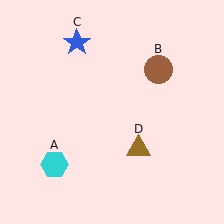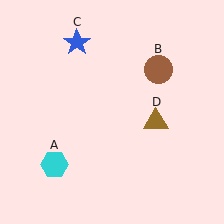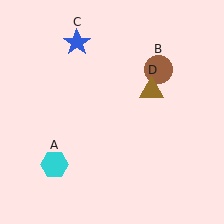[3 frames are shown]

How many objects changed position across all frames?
1 object changed position: brown triangle (object D).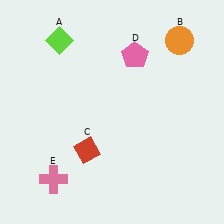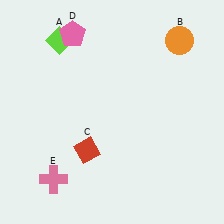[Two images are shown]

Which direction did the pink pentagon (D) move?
The pink pentagon (D) moved left.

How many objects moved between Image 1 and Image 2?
1 object moved between the two images.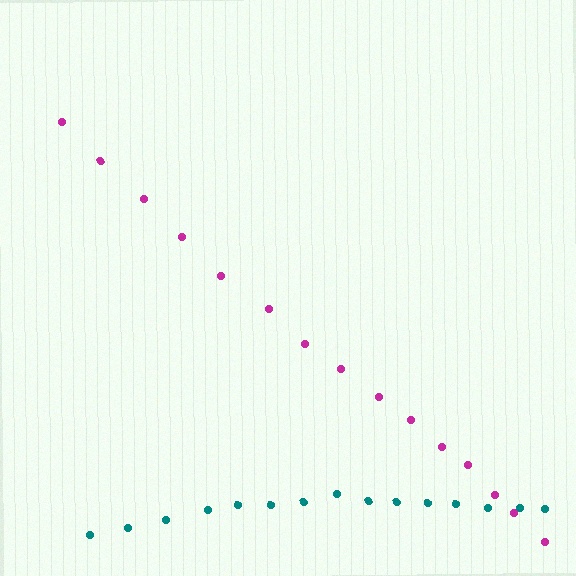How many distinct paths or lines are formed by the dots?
There are 2 distinct paths.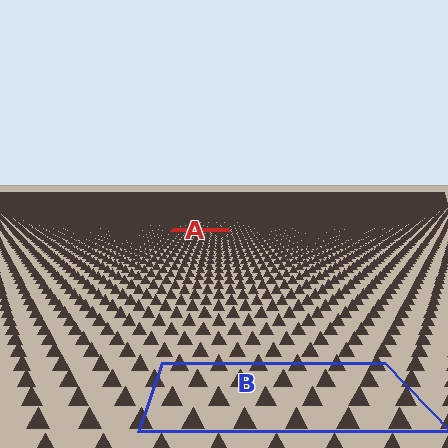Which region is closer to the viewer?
Region B is closer. The texture elements there are larger and more spread out.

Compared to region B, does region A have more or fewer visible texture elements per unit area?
Region A has more texture elements per unit area — they are packed more densely because it is farther away.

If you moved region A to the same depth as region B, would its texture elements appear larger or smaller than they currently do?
They would appear larger. At a closer depth, the same texture elements are projected at a bigger on-screen size.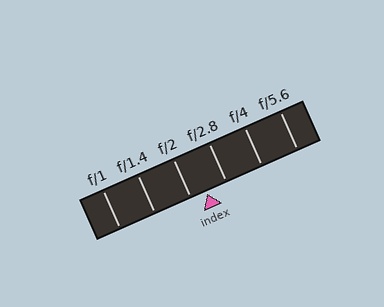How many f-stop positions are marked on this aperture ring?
There are 6 f-stop positions marked.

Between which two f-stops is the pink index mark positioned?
The index mark is between f/2 and f/2.8.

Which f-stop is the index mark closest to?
The index mark is closest to f/2.